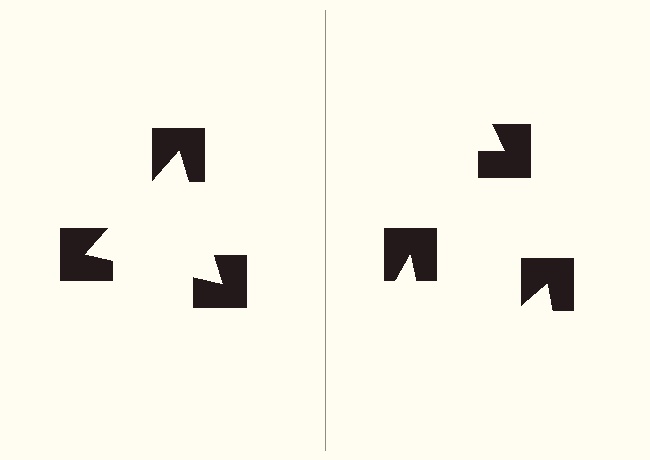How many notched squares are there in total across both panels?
6 — 3 on each side.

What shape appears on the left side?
An illusory triangle.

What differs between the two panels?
The notched squares are positioned identically on both sides; only the wedge orientations differ. On the left they align to a triangle; on the right they are misaligned.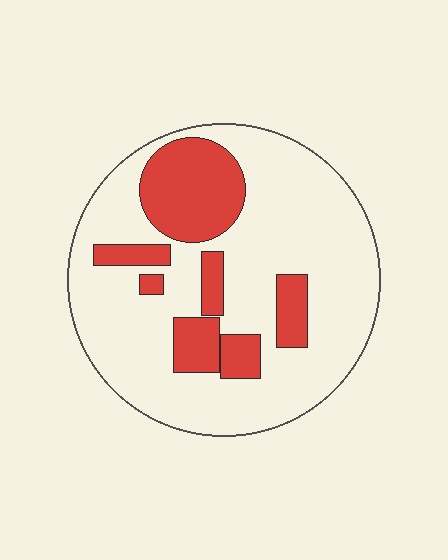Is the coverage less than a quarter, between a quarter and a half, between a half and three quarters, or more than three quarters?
Between a quarter and a half.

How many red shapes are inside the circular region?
7.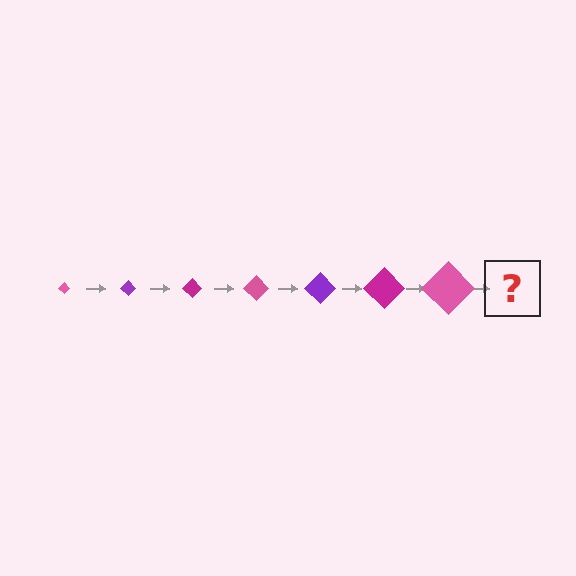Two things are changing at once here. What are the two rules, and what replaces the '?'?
The two rules are that the diamond grows larger each step and the color cycles through pink, purple, and magenta. The '?' should be a purple diamond, larger than the previous one.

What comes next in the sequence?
The next element should be a purple diamond, larger than the previous one.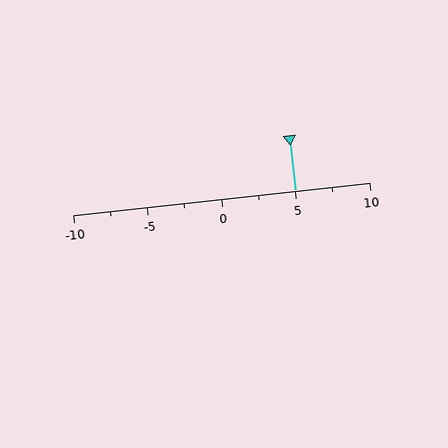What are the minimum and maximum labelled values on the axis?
The axis runs from -10 to 10.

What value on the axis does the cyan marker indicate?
The marker indicates approximately 5.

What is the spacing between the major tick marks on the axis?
The major ticks are spaced 5 apart.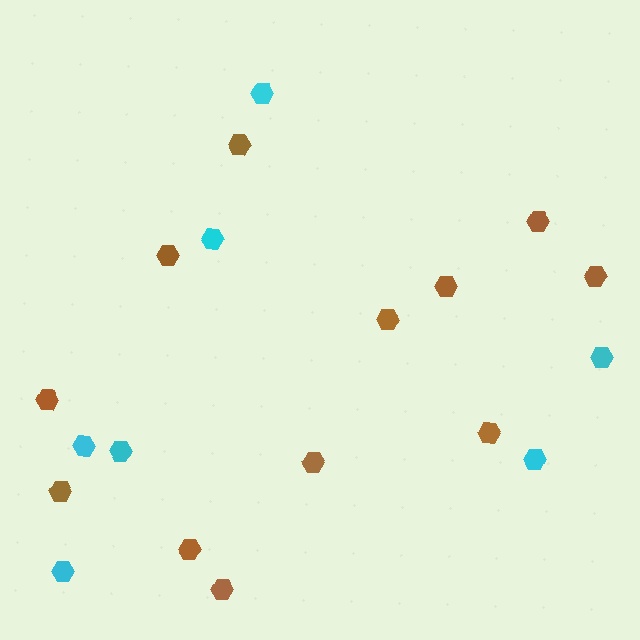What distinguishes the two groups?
There are 2 groups: one group of brown hexagons (12) and one group of cyan hexagons (7).